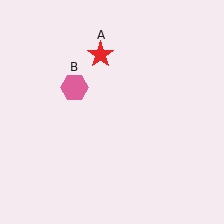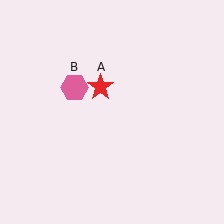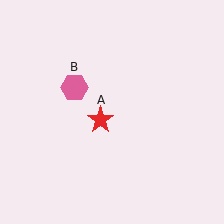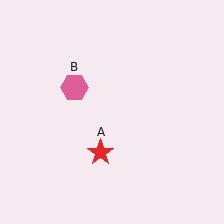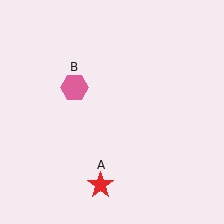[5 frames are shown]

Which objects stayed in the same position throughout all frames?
Pink hexagon (object B) remained stationary.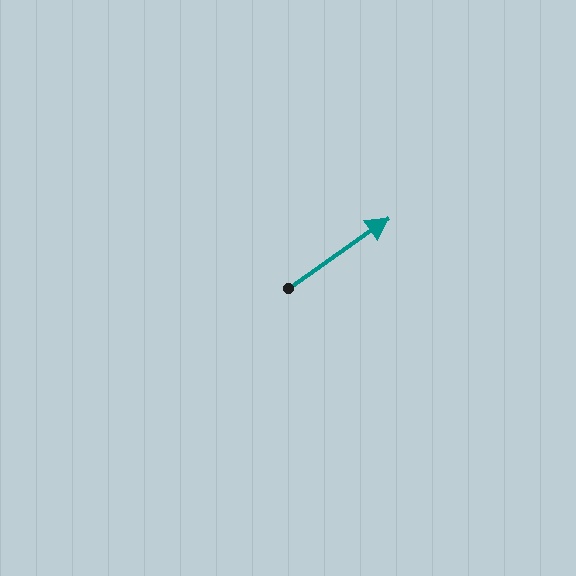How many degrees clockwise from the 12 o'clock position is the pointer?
Approximately 55 degrees.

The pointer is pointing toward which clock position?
Roughly 2 o'clock.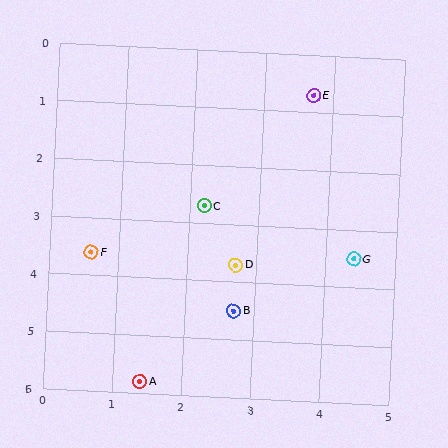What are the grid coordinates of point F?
Point F is at approximately (0.6, 3.6).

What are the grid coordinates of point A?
Point A is at approximately (1.4, 5.8).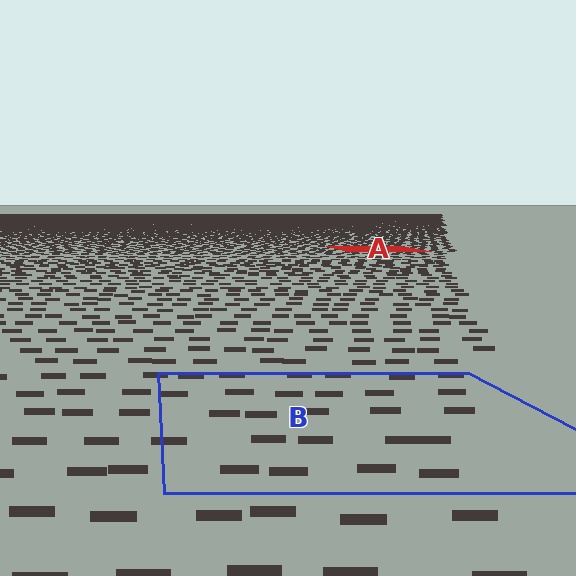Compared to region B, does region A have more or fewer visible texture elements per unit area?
Region A has more texture elements per unit area — they are packed more densely because it is farther away.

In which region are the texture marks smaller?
The texture marks are smaller in region A, because it is farther away.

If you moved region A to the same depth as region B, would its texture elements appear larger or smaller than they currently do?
They would appear larger. At a closer depth, the same texture elements are projected at a bigger on-screen size.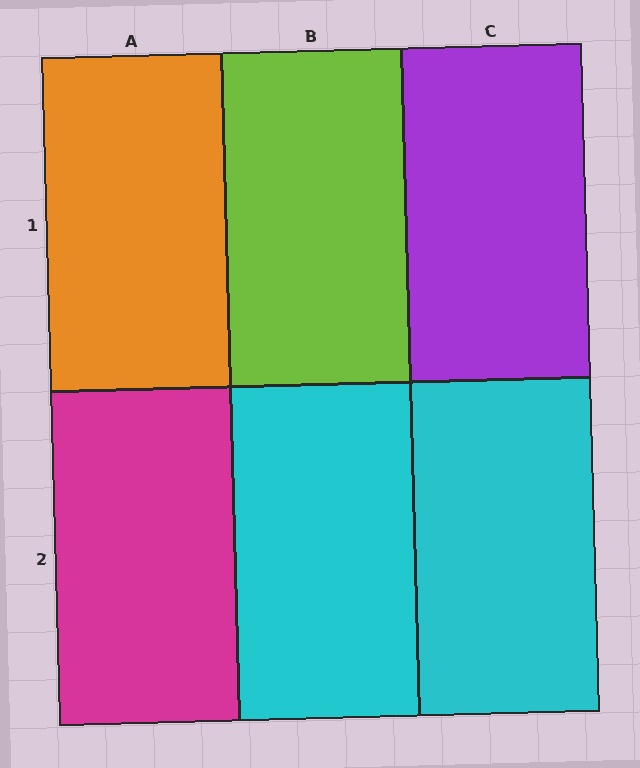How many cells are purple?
1 cell is purple.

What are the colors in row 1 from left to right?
Orange, lime, purple.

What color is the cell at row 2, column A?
Magenta.